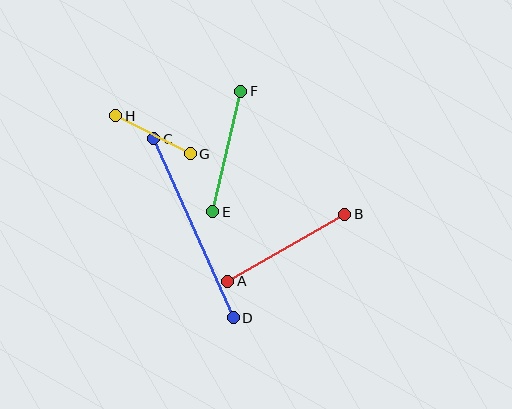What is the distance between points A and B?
The distance is approximately 135 pixels.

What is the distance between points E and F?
The distance is approximately 124 pixels.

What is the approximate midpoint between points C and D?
The midpoint is at approximately (194, 228) pixels.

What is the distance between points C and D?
The distance is approximately 196 pixels.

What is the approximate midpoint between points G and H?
The midpoint is at approximately (153, 135) pixels.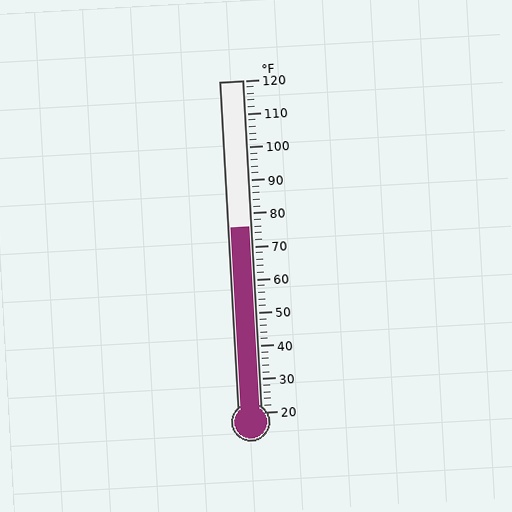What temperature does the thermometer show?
The thermometer shows approximately 76°F.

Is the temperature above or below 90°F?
The temperature is below 90°F.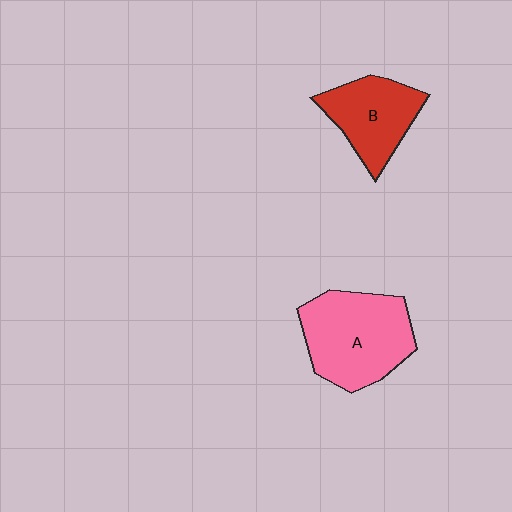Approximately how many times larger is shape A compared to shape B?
Approximately 1.4 times.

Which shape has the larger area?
Shape A (pink).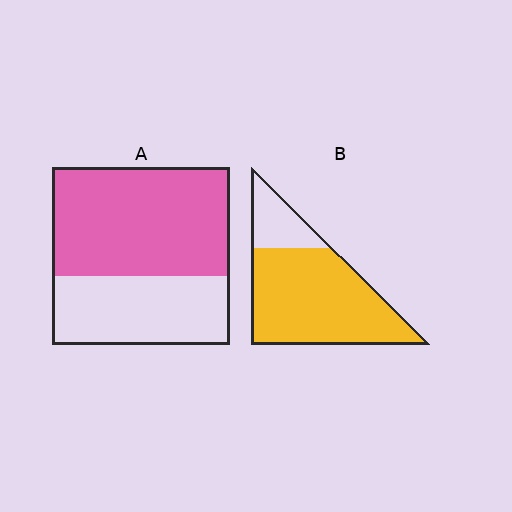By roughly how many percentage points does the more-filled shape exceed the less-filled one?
By roughly 20 percentage points (B over A).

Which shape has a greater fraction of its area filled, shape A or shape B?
Shape B.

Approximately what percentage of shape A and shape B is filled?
A is approximately 60% and B is approximately 80%.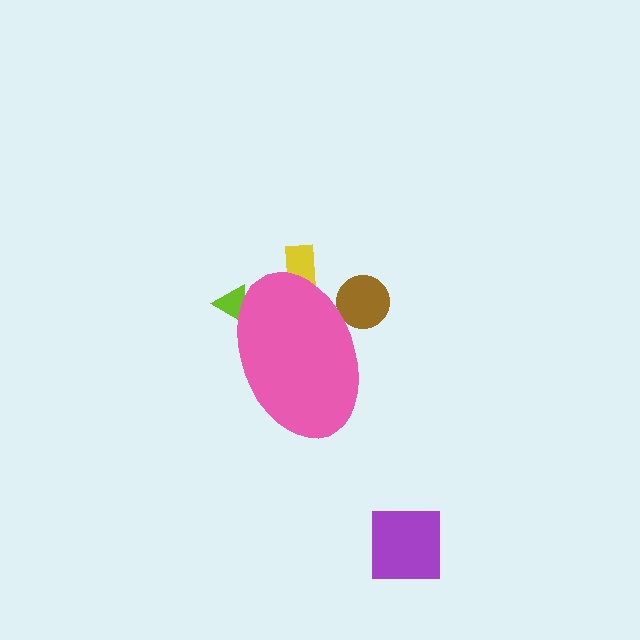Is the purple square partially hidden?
No, the purple square is fully visible.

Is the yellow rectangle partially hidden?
Yes, the yellow rectangle is partially hidden behind the pink ellipse.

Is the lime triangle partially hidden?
Yes, the lime triangle is partially hidden behind the pink ellipse.